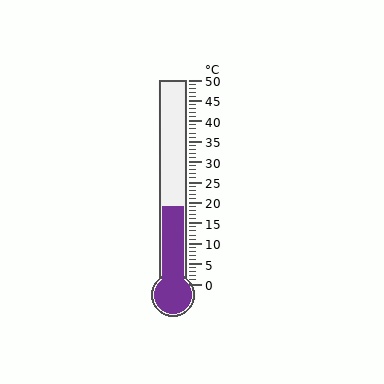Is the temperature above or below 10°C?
The temperature is above 10°C.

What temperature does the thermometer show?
The thermometer shows approximately 19°C.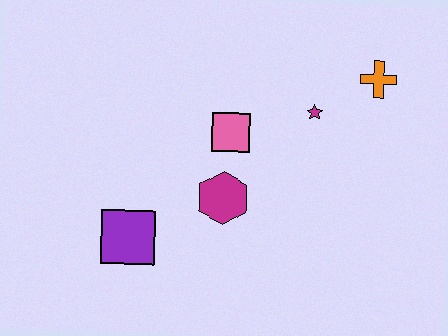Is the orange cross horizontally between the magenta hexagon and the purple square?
No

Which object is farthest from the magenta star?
The purple square is farthest from the magenta star.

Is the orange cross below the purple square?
No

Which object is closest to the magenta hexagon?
The pink square is closest to the magenta hexagon.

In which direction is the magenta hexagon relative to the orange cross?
The magenta hexagon is to the left of the orange cross.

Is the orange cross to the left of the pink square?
No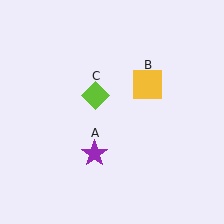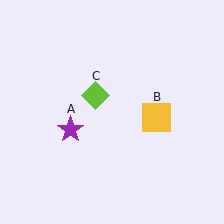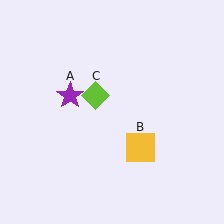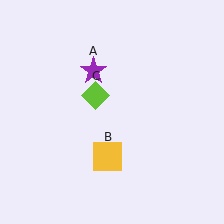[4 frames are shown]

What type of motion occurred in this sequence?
The purple star (object A), yellow square (object B) rotated clockwise around the center of the scene.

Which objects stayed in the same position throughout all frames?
Lime diamond (object C) remained stationary.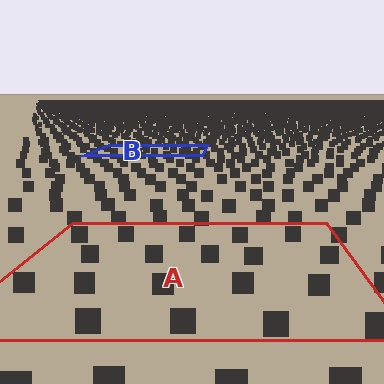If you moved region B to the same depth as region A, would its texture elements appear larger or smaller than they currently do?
They would appear larger. At a closer depth, the same texture elements are projected at a bigger on-screen size.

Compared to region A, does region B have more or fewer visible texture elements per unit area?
Region B has more texture elements per unit area — they are packed more densely because it is farther away.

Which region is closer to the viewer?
Region A is closer. The texture elements there are larger and more spread out.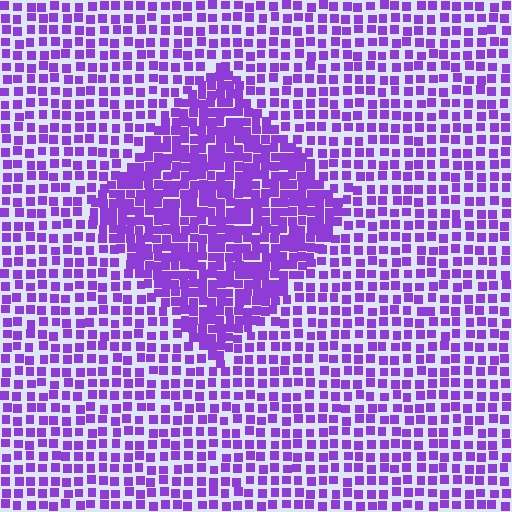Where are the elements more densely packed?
The elements are more densely packed inside the diamond boundary.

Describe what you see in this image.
The image contains small purple elements arranged at two different densities. A diamond-shaped region is visible where the elements are more densely packed than the surrounding area.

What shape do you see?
I see a diamond.